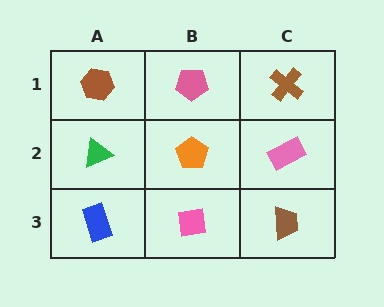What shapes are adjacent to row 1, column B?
An orange pentagon (row 2, column B), a brown hexagon (row 1, column A), a brown cross (row 1, column C).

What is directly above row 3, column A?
A green triangle.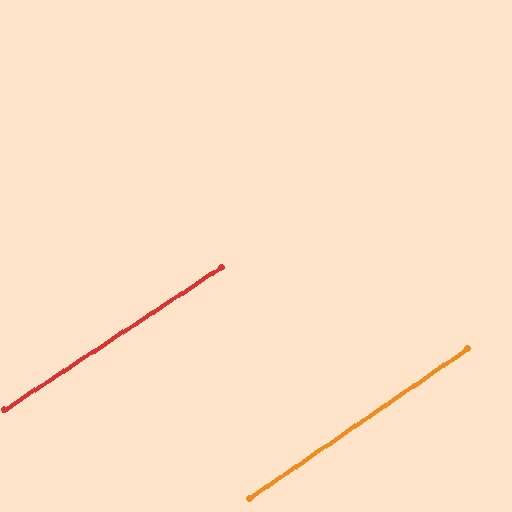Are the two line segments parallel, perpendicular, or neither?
Parallel — their directions differ by only 1.3°.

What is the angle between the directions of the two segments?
Approximately 1 degree.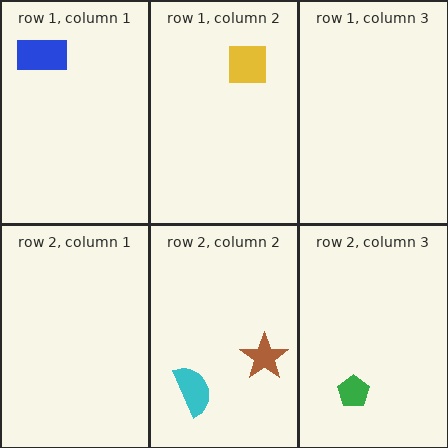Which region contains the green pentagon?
The row 2, column 3 region.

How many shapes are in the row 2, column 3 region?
1.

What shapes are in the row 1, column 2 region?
The yellow square.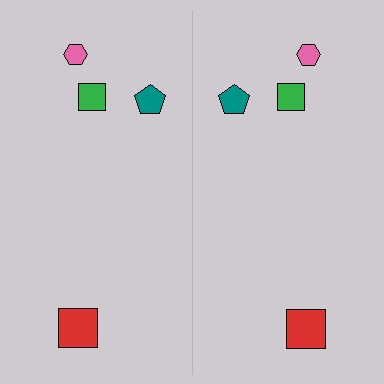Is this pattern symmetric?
Yes, this pattern has bilateral (reflection) symmetry.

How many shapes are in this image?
There are 8 shapes in this image.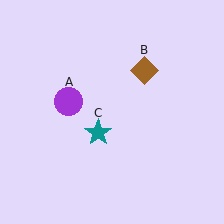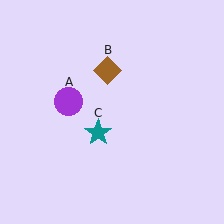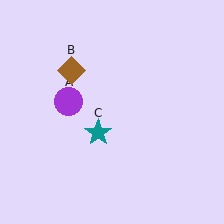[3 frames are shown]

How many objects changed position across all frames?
1 object changed position: brown diamond (object B).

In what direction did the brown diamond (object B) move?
The brown diamond (object B) moved left.